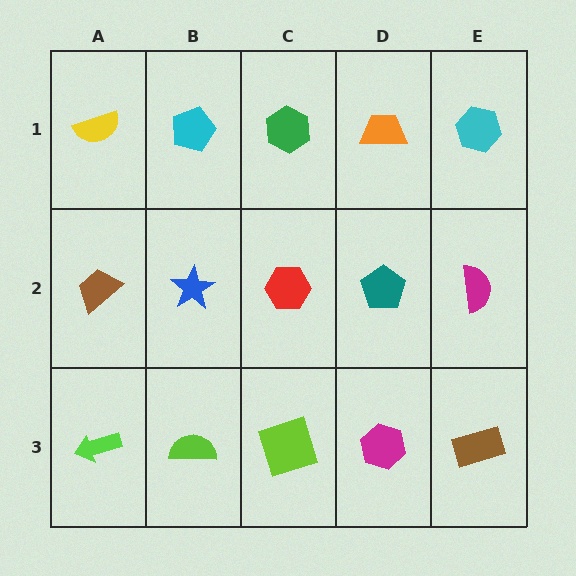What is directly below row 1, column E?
A magenta semicircle.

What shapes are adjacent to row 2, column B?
A cyan pentagon (row 1, column B), a lime semicircle (row 3, column B), a brown trapezoid (row 2, column A), a red hexagon (row 2, column C).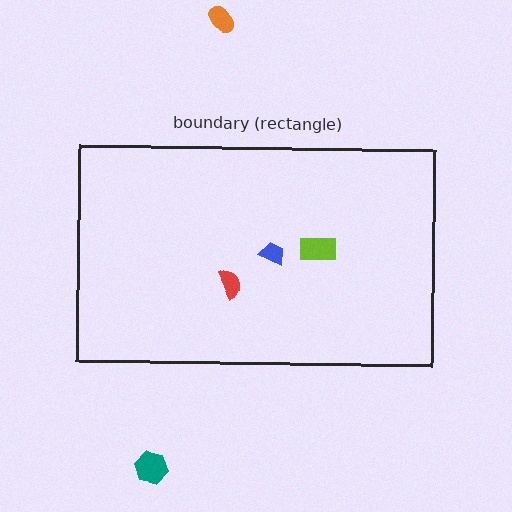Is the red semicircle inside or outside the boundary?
Inside.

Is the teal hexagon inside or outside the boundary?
Outside.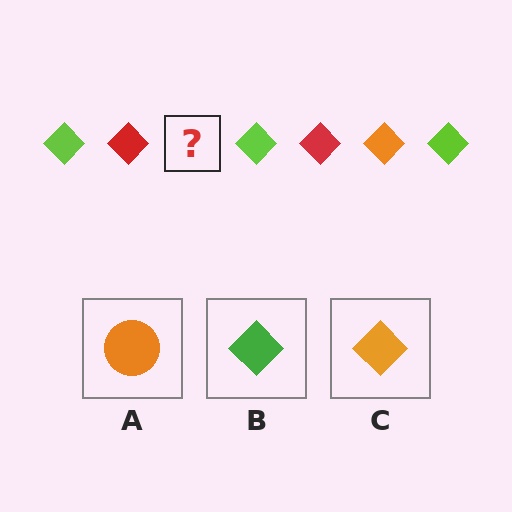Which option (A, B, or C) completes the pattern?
C.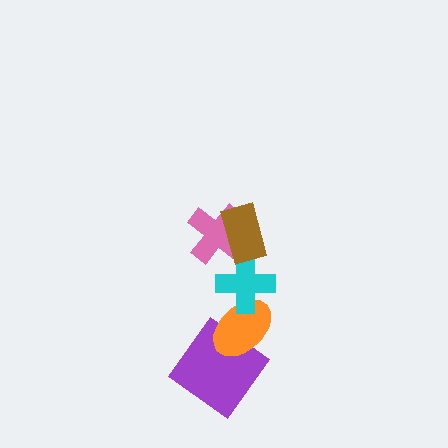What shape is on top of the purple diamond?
The orange ellipse is on top of the purple diamond.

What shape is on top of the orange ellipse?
The cyan cross is on top of the orange ellipse.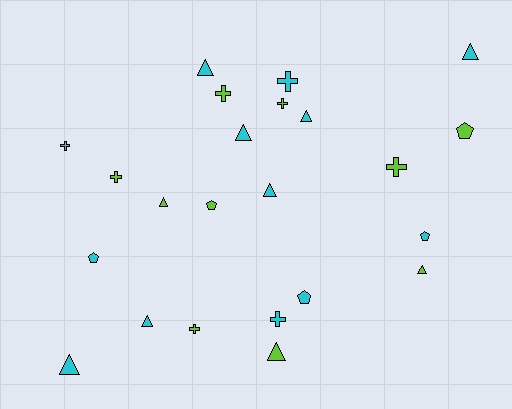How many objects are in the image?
There are 23 objects.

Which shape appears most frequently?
Triangle, with 10 objects.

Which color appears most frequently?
Cyan, with 13 objects.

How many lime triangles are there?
There are 3 lime triangles.